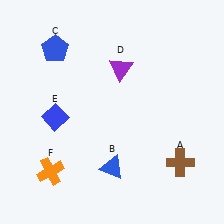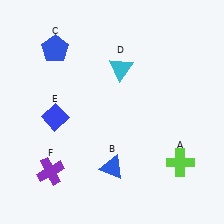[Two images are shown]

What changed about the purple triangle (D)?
In Image 1, D is purple. In Image 2, it changed to cyan.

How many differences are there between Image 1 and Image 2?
There are 3 differences between the two images.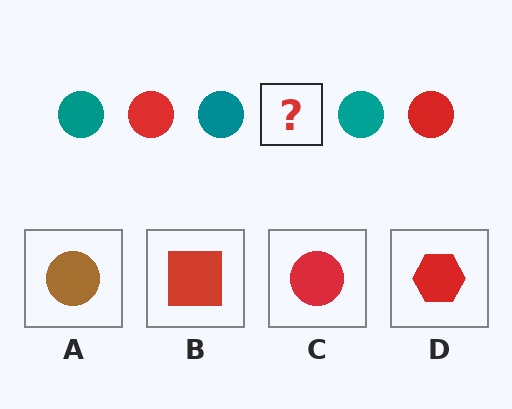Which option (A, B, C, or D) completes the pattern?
C.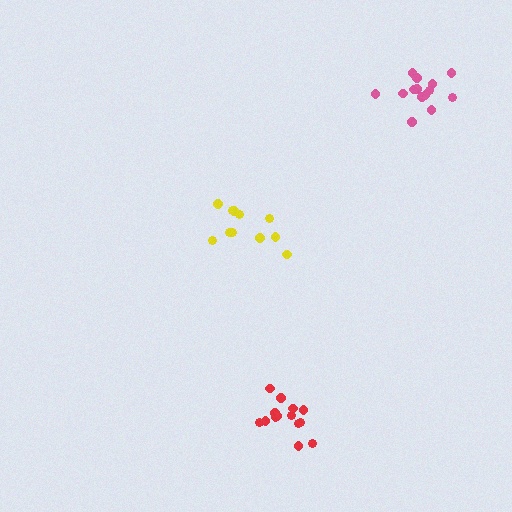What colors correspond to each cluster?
The clusters are colored: yellow, red, pink.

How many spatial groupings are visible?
There are 3 spatial groupings.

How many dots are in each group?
Group 1: 12 dots, Group 2: 14 dots, Group 3: 14 dots (40 total).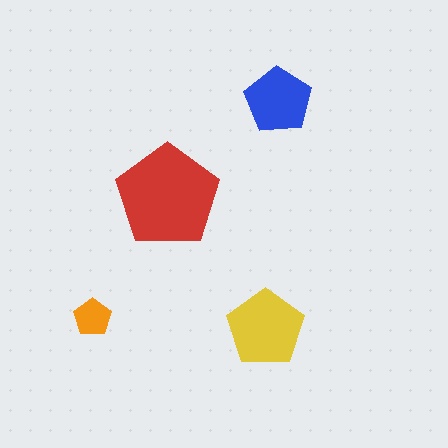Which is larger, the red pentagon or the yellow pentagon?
The red one.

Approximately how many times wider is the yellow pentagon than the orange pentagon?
About 2 times wider.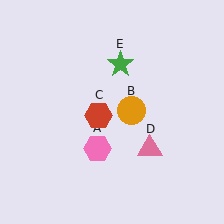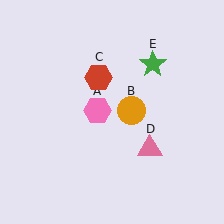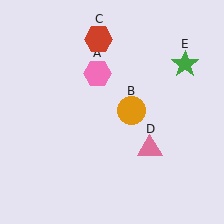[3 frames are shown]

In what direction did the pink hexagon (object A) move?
The pink hexagon (object A) moved up.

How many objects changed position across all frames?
3 objects changed position: pink hexagon (object A), red hexagon (object C), green star (object E).